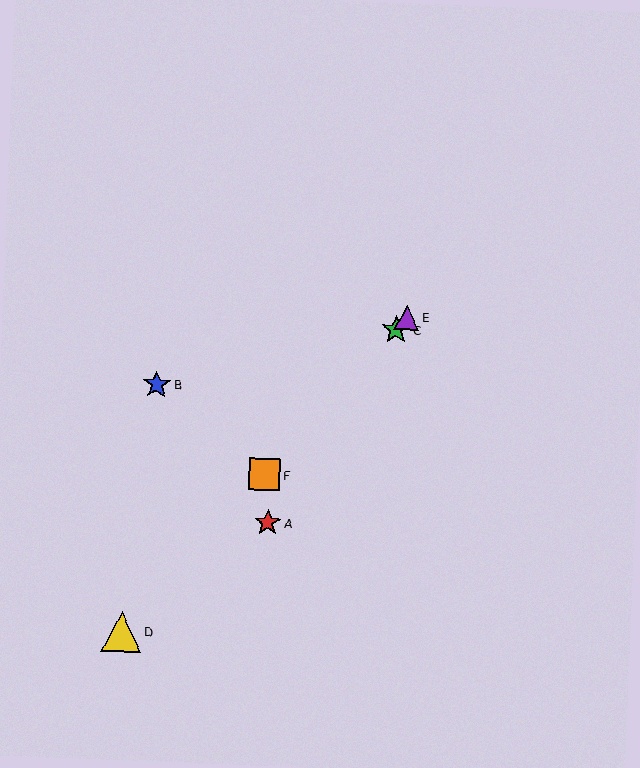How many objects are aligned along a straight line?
4 objects (C, D, E, F) are aligned along a straight line.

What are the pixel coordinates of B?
Object B is at (157, 385).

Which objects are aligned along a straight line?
Objects C, D, E, F are aligned along a straight line.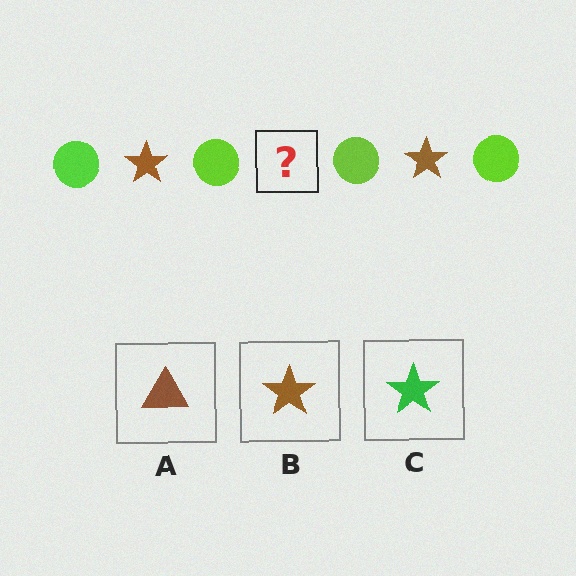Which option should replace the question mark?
Option B.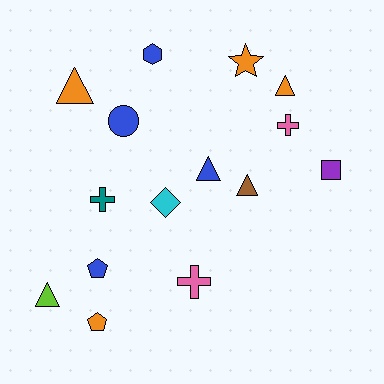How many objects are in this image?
There are 15 objects.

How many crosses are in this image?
There are 3 crosses.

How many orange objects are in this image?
There are 4 orange objects.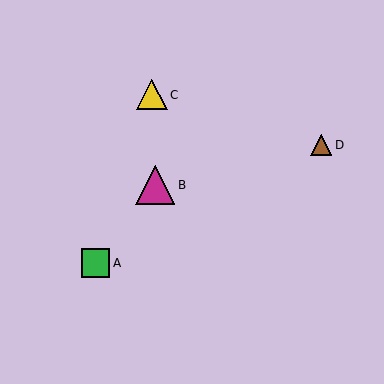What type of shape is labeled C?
Shape C is a yellow triangle.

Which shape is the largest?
The magenta triangle (labeled B) is the largest.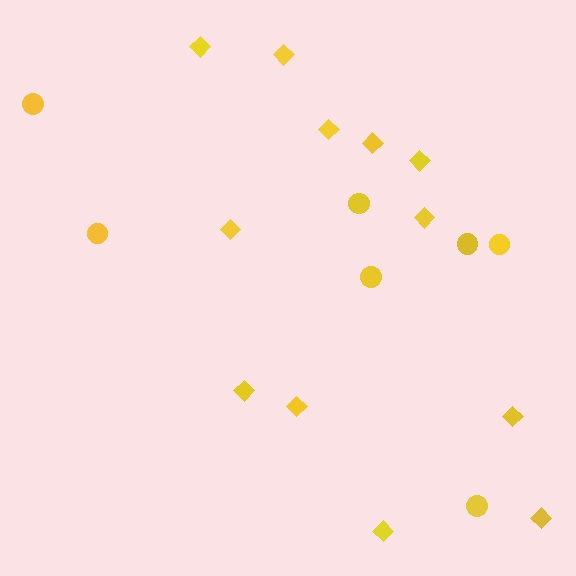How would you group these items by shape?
There are 2 groups: one group of circles (7) and one group of diamonds (12).